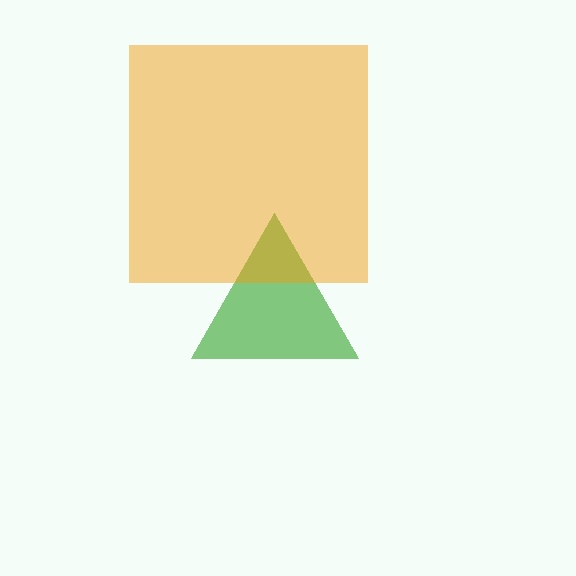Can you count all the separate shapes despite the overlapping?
Yes, there are 2 separate shapes.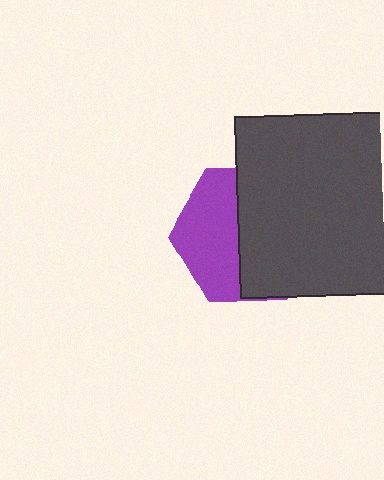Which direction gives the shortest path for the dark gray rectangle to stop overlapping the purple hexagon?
Moving right gives the shortest separation.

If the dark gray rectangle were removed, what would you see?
You would see the complete purple hexagon.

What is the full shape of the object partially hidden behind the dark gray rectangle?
The partially hidden object is a purple hexagon.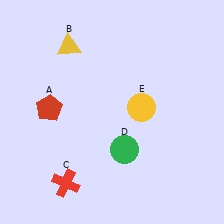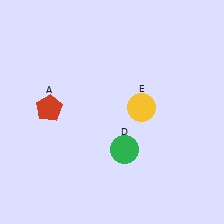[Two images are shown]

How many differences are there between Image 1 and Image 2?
There are 2 differences between the two images.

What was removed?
The yellow triangle (B), the red cross (C) were removed in Image 2.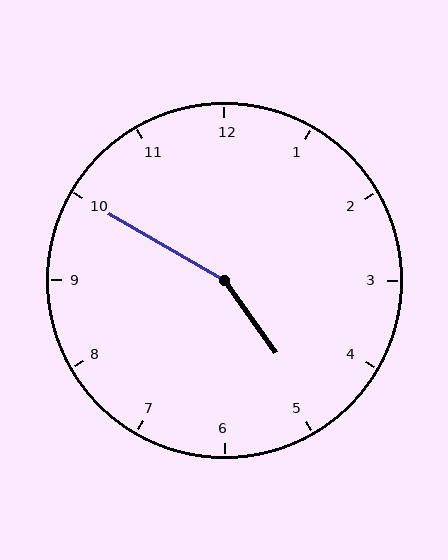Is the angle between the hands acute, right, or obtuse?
It is obtuse.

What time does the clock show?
4:50.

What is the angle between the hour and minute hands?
Approximately 155 degrees.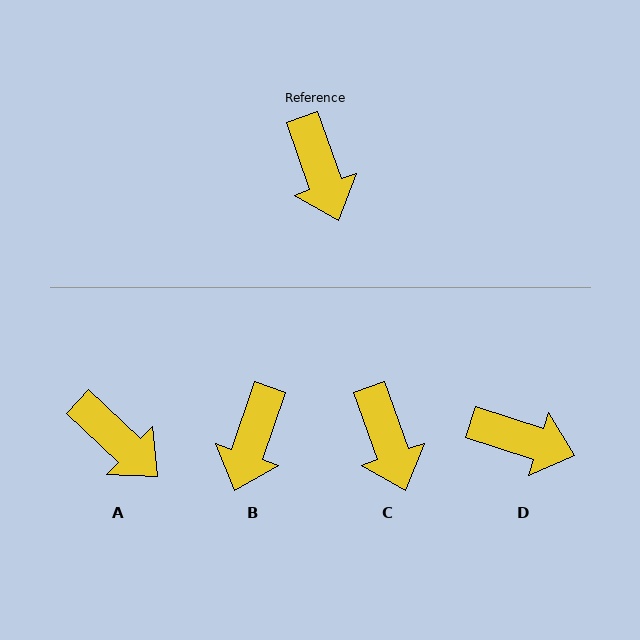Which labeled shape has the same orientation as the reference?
C.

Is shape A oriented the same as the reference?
No, it is off by about 27 degrees.